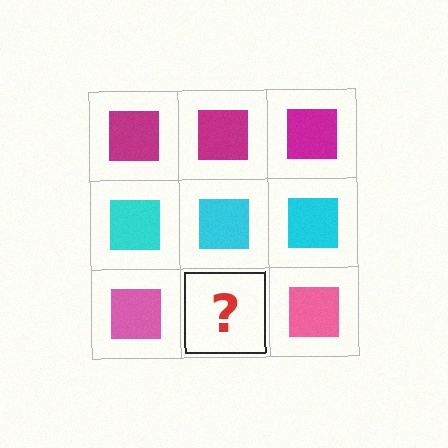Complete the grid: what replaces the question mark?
The question mark should be replaced with a pink square.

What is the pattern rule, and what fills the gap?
The rule is that each row has a consistent color. The gap should be filled with a pink square.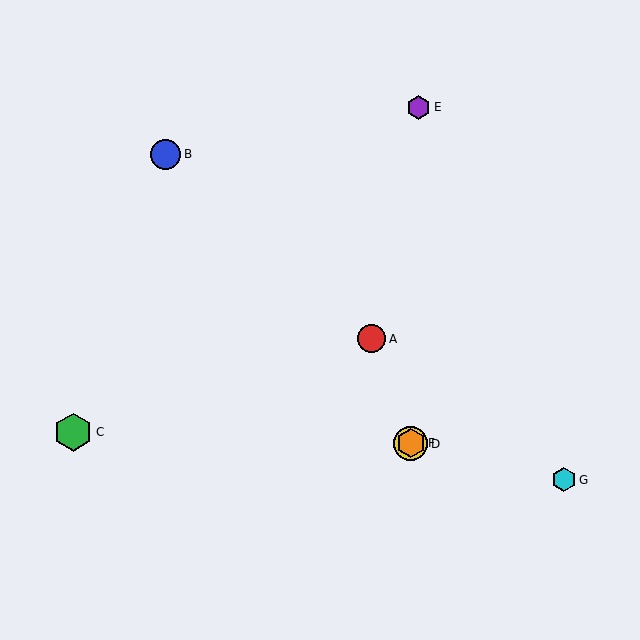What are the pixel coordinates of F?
Object F is at (411, 443).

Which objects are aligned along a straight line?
Objects A, D, F are aligned along a straight line.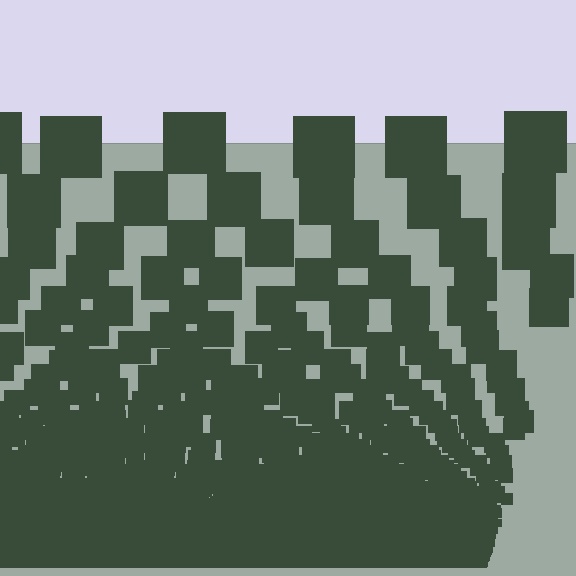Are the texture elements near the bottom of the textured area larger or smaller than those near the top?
Smaller. The gradient is inverted — elements near the bottom are smaller and denser.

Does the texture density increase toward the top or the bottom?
Density increases toward the bottom.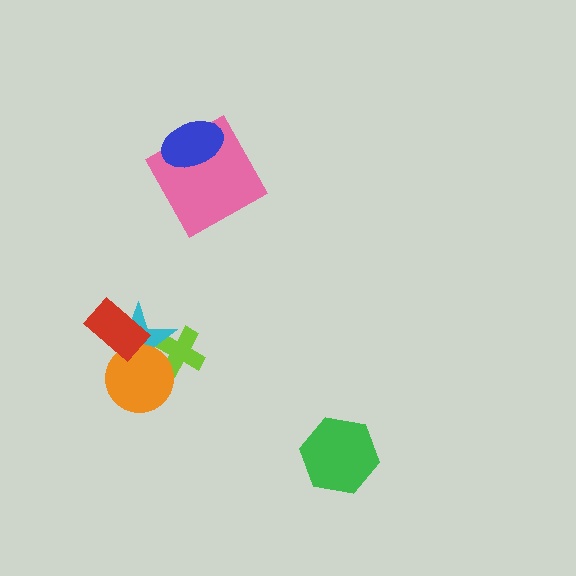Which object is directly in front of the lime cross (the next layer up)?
The cyan star is directly in front of the lime cross.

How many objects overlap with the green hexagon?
0 objects overlap with the green hexagon.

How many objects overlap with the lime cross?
2 objects overlap with the lime cross.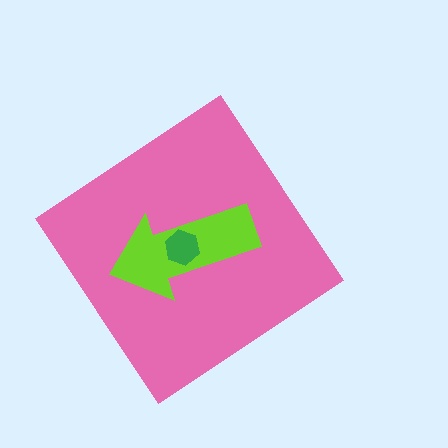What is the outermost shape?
The pink diamond.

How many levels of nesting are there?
3.